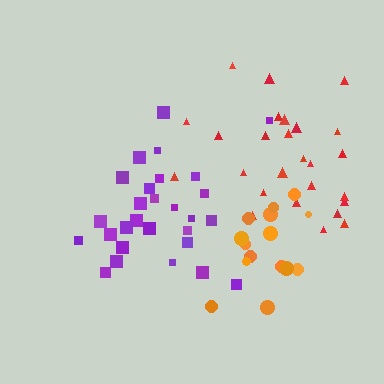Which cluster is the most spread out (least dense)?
Red.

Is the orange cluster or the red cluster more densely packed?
Orange.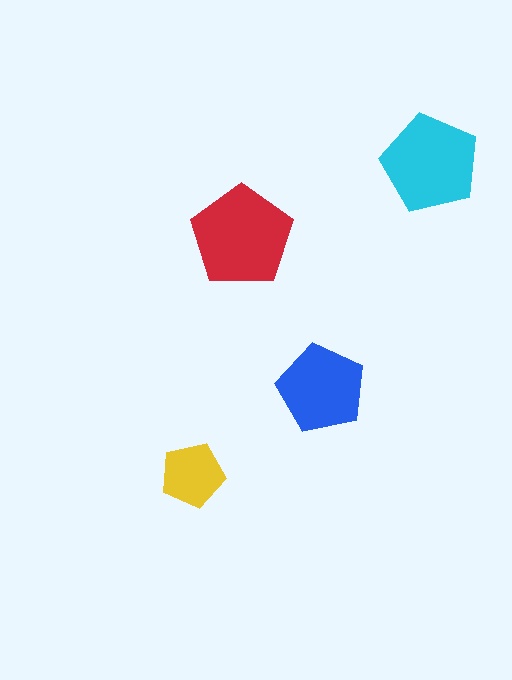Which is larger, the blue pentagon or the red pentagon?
The red one.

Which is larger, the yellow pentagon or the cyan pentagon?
The cyan one.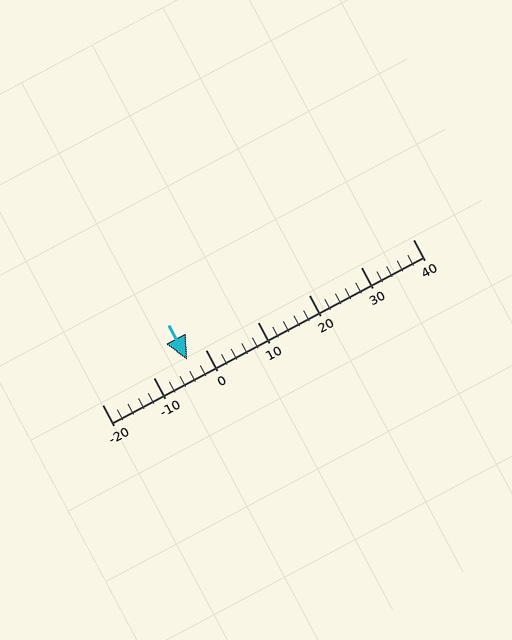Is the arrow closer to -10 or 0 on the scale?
The arrow is closer to 0.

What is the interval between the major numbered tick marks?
The major tick marks are spaced 10 units apart.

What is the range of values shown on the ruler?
The ruler shows values from -20 to 40.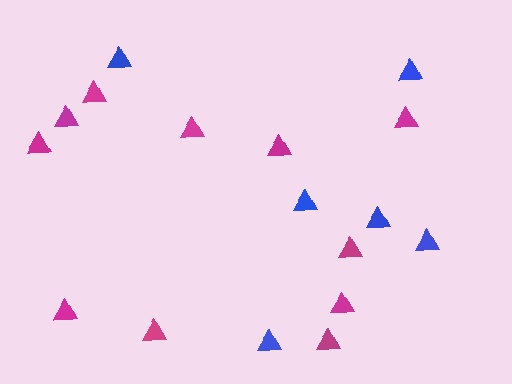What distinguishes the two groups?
There are 2 groups: one group of magenta triangles (11) and one group of blue triangles (6).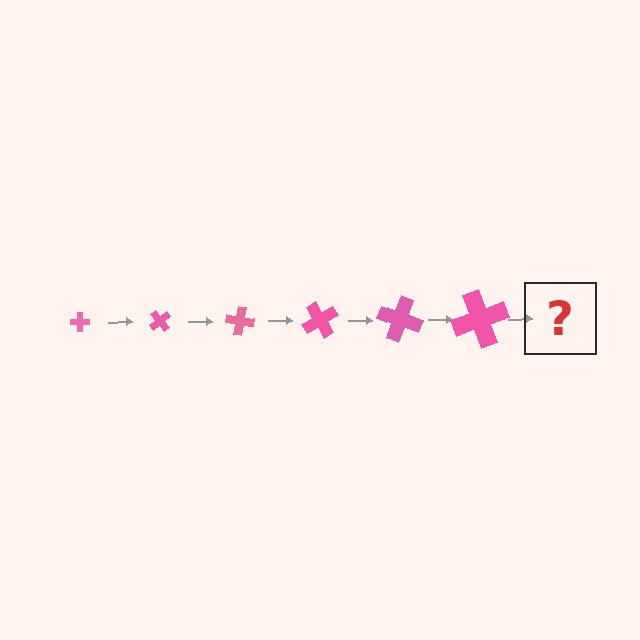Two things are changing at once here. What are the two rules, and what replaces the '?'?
The two rules are that the cross grows larger each step and it rotates 50 degrees each step. The '?' should be a cross, larger than the previous one and rotated 300 degrees from the start.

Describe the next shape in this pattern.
It should be a cross, larger than the previous one and rotated 300 degrees from the start.